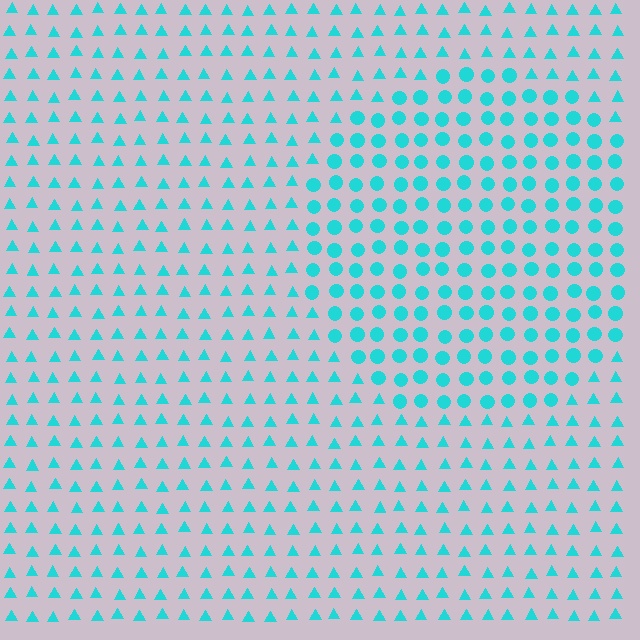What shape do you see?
I see a circle.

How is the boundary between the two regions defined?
The boundary is defined by a change in element shape: circles inside vs. triangles outside. All elements share the same color and spacing.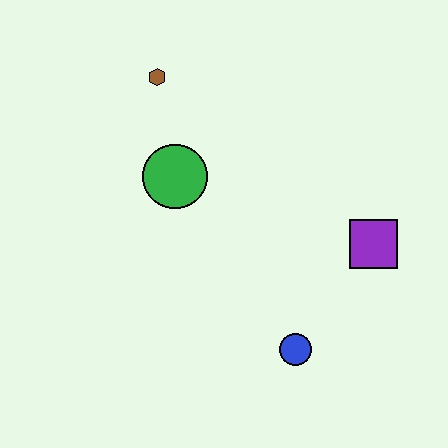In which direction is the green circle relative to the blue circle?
The green circle is above the blue circle.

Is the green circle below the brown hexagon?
Yes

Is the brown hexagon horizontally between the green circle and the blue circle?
No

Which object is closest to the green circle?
The brown hexagon is closest to the green circle.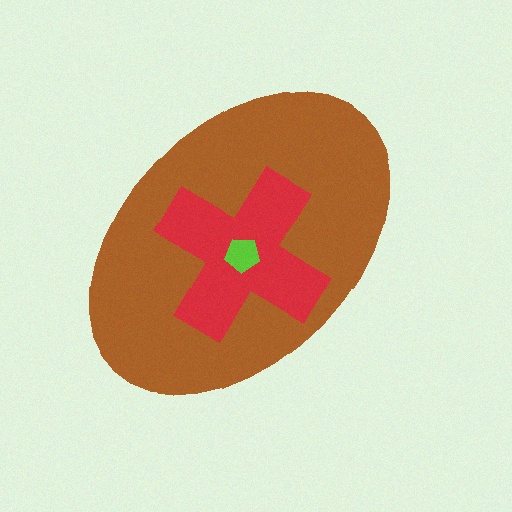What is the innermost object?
The lime pentagon.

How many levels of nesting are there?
3.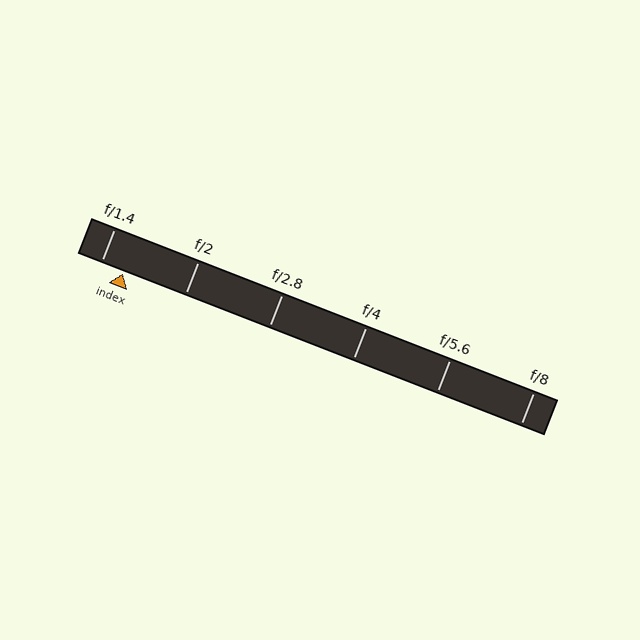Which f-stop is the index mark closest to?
The index mark is closest to f/1.4.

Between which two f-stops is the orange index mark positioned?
The index mark is between f/1.4 and f/2.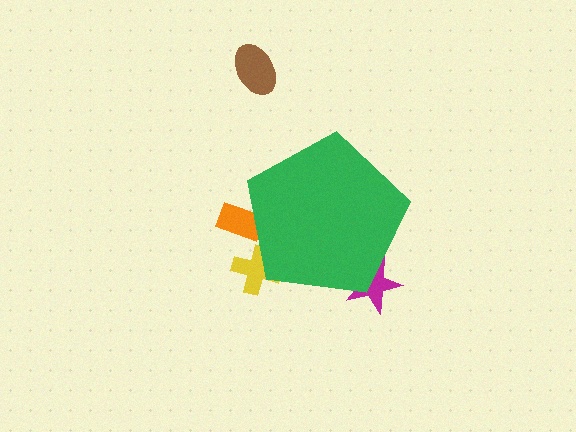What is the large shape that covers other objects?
A green pentagon.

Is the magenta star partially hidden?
Yes, the magenta star is partially hidden behind the green pentagon.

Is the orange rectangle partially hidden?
Yes, the orange rectangle is partially hidden behind the green pentagon.